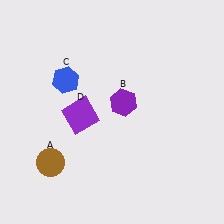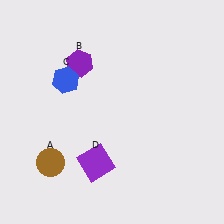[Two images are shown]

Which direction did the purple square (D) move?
The purple square (D) moved down.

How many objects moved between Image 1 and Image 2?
2 objects moved between the two images.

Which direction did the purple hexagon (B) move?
The purple hexagon (B) moved left.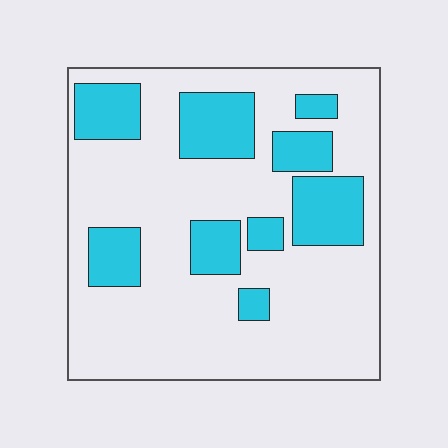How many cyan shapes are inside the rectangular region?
9.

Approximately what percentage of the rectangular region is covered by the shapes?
Approximately 25%.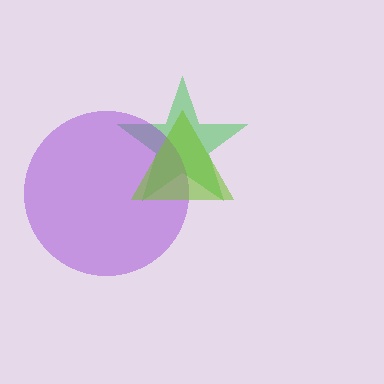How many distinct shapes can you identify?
There are 3 distinct shapes: a green star, a purple circle, a lime triangle.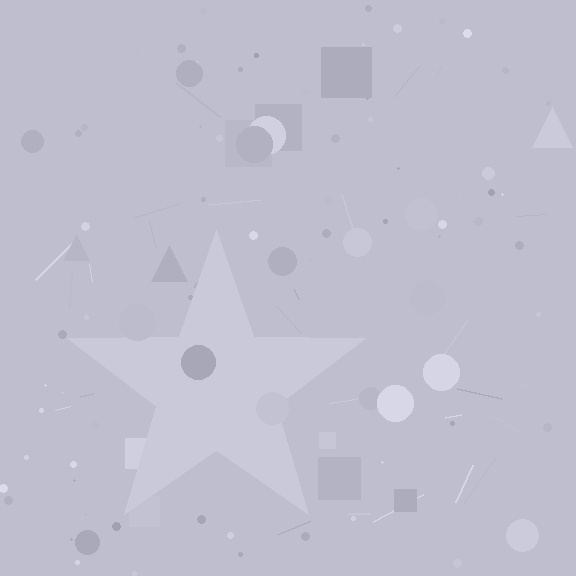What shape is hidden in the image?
A star is hidden in the image.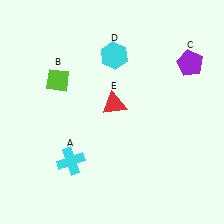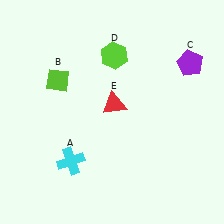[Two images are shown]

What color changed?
The hexagon (D) changed from cyan in Image 1 to lime in Image 2.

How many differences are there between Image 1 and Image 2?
There is 1 difference between the two images.